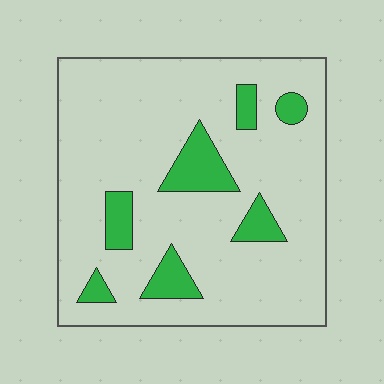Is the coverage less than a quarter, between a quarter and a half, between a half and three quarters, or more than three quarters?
Less than a quarter.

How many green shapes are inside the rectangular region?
7.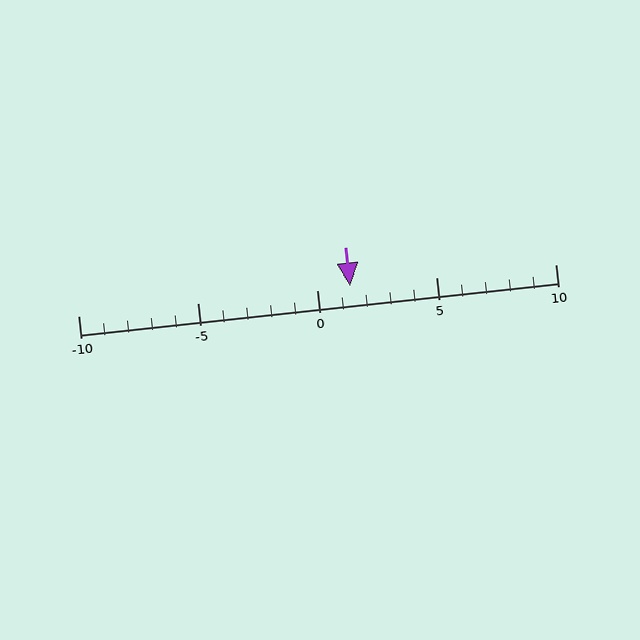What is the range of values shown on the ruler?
The ruler shows values from -10 to 10.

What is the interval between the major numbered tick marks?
The major tick marks are spaced 5 units apart.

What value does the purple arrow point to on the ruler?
The purple arrow points to approximately 1.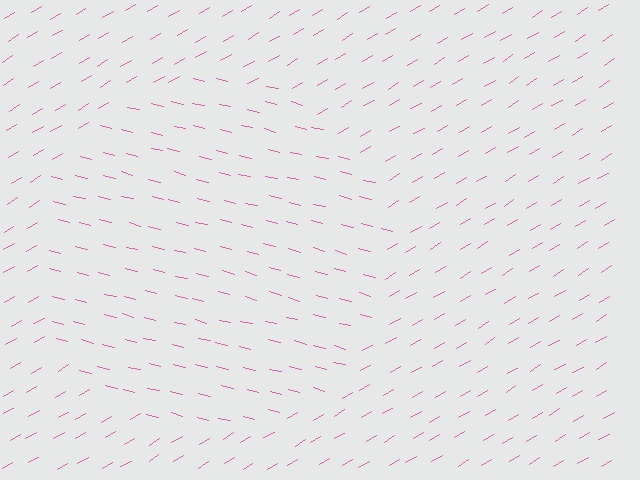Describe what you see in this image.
The image is filled with small pink line segments. A circle region in the image has lines oriented differently from the surrounding lines, creating a visible texture boundary.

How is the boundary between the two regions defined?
The boundary is defined purely by a change in line orientation (approximately 45 degrees difference). All lines are the same color and thickness.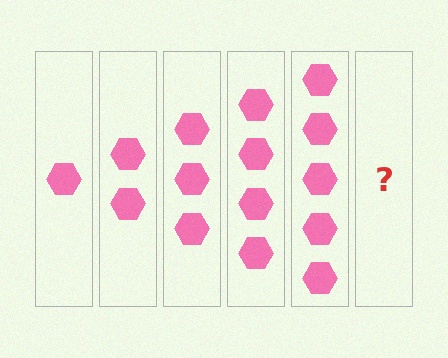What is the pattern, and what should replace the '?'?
The pattern is that each step adds one more hexagon. The '?' should be 6 hexagons.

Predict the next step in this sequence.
The next step is 6 hexagons.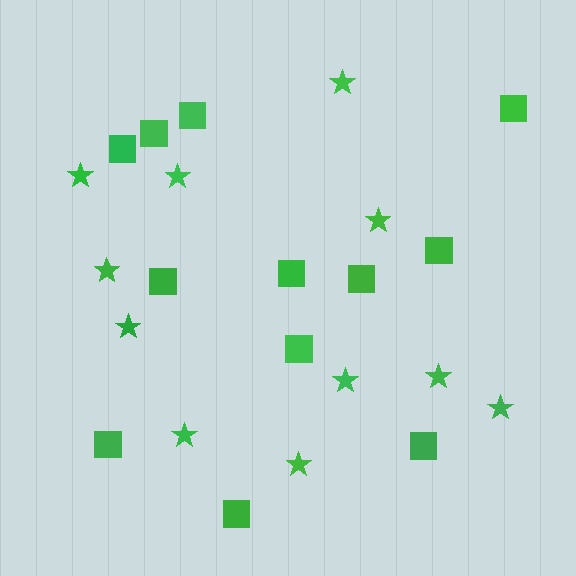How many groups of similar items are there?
There are 2 groups: one group of stars (11) and one group of squares (12).